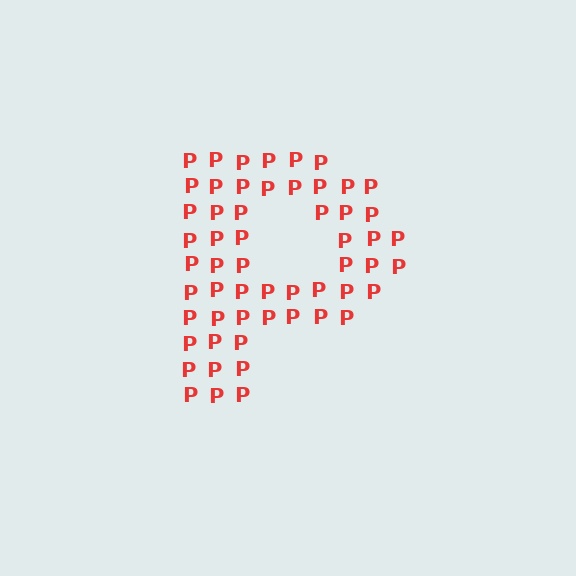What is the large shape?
The large shape is the letter P.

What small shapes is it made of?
It is made of small letter P's.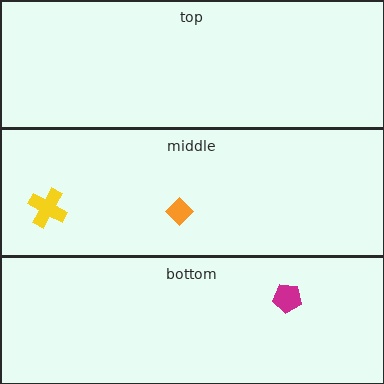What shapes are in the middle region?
The yellow cross, the orange diamond.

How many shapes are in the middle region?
2.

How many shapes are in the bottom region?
1.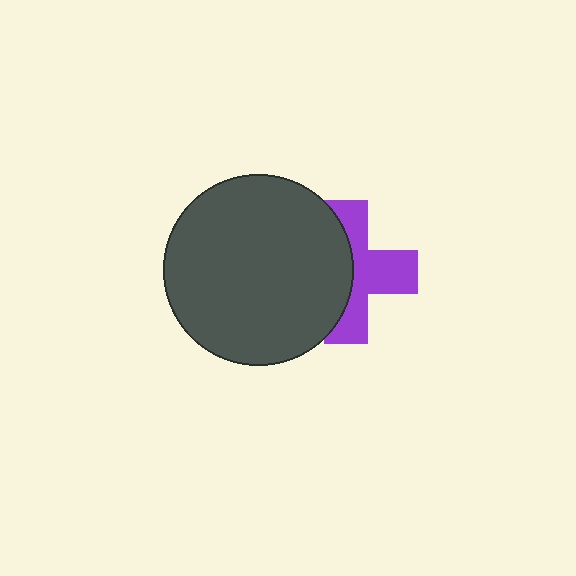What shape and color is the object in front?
The object in front is a dark gray circle.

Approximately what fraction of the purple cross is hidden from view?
Roughly 48% of the purple cross is hidden behind the dark gray circle.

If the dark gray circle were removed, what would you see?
You would see the complete purple cross.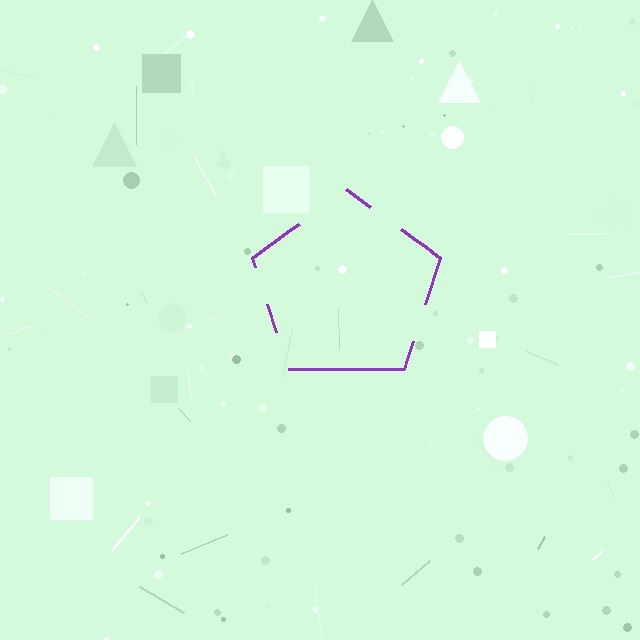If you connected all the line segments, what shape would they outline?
They would outline a pentagon.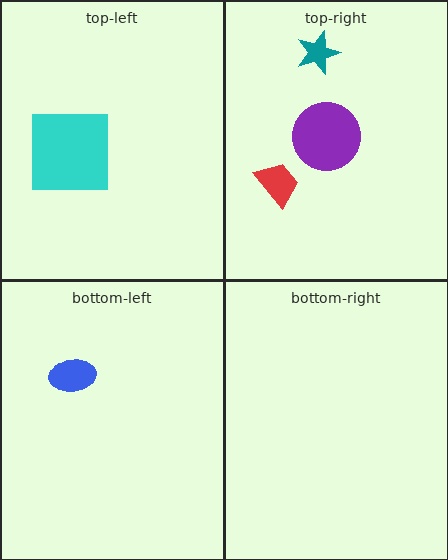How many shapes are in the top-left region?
1.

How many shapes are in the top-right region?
3.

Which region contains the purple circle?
The top-right region.